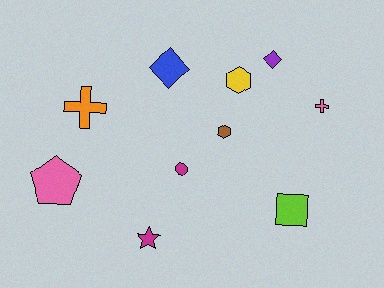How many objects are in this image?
There are 10 objects.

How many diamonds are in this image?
There are 2 diamonds.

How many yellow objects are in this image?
There is 1 yellow object.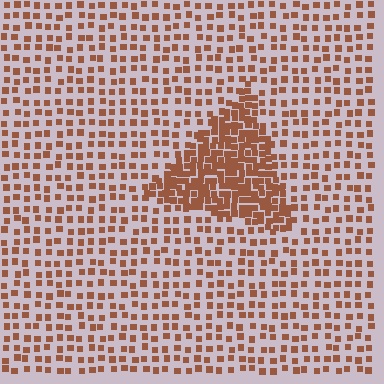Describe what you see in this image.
The image contains small brown elements arranged at two different densities. A triangle-shaped region is visible where the elements are more densely packed than the surrounding area.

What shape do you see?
I see a triangle.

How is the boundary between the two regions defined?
The boundary is defined by a change in element density (approximately 2.5x ratio). All elements are the same color, size, and shape.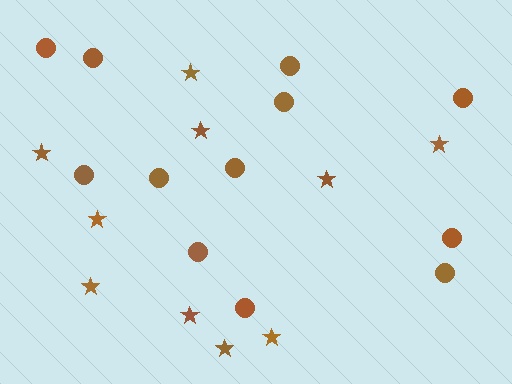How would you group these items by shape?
There are 2 groups: one group of stars (10) and one group of circles (12).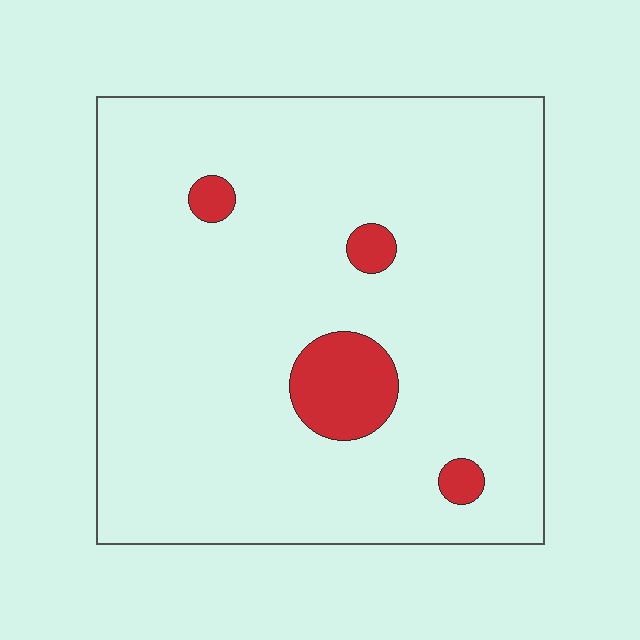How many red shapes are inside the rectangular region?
4.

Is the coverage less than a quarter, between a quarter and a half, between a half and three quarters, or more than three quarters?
Less than a quarter.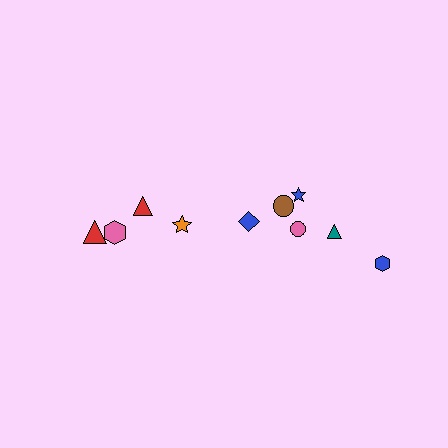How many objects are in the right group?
There are 6 objects.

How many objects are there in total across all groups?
There are 10 objects.